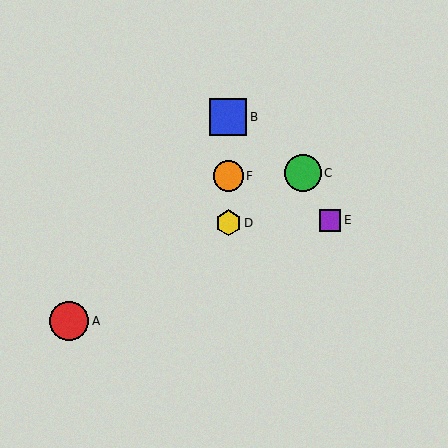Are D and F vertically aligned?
Yes, both are at x≈228.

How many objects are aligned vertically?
3 objects (B, D, F) are aligned vertically.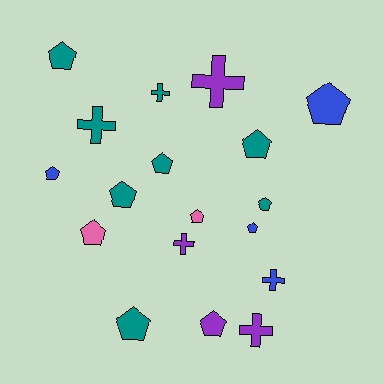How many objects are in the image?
There are 18 objects.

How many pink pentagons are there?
There are 2 pink pentagons.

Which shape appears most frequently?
Pentagon, with 12 objects.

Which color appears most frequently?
Teal, with 8 objects.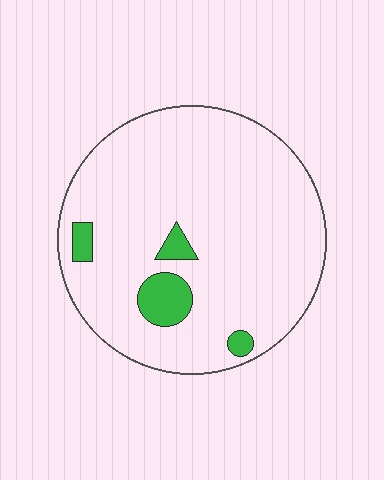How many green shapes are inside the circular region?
4.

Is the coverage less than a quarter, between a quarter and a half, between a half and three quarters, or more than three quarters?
Less than a quarter.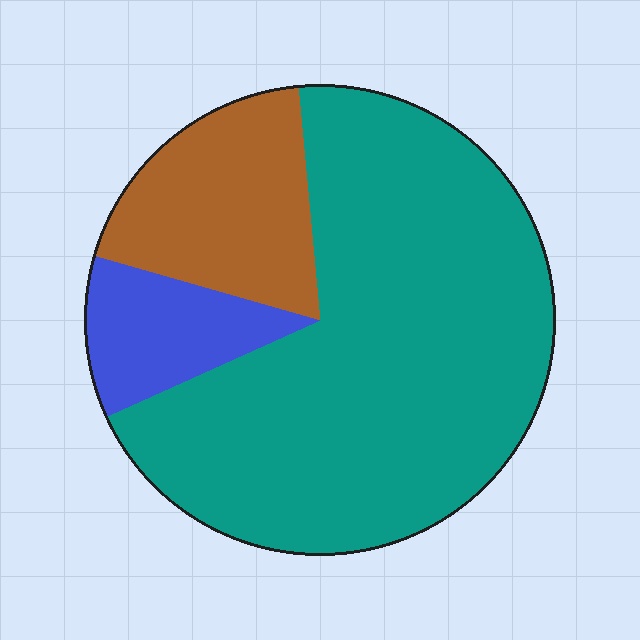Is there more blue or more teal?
Teal.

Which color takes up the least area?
Blue, at roughly 10%.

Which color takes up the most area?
Teal, at roughly 70%.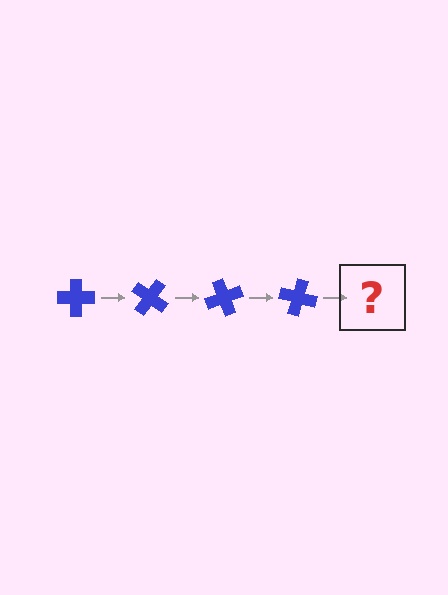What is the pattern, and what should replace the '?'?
The pattern is that the cross rotates 35 degrees each step. The '?' should be a blue cross rotated 140 degrees.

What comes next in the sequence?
The next element should be a blue cross rotated 140 degrees.